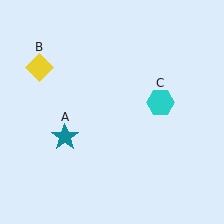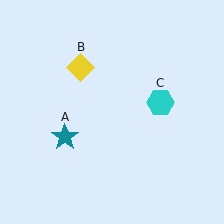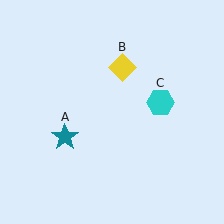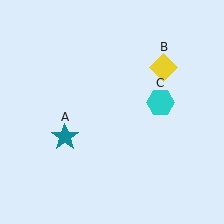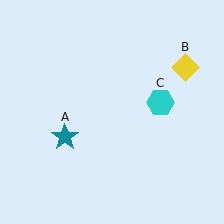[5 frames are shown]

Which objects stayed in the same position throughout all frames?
Teal star (object A) and cyan hexagon (object C) remained stationary.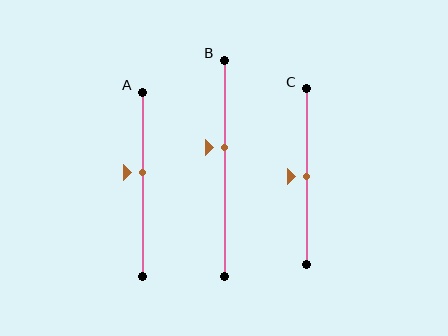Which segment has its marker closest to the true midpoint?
Segment C has its marker closest to the true midpoint.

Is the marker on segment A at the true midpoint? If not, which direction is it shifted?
No, the marker on segment A is shifted upward by about 6% of the segment length.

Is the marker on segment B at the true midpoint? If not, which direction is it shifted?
No, the marker on segment B is shifted upward by about 9% of the segment length.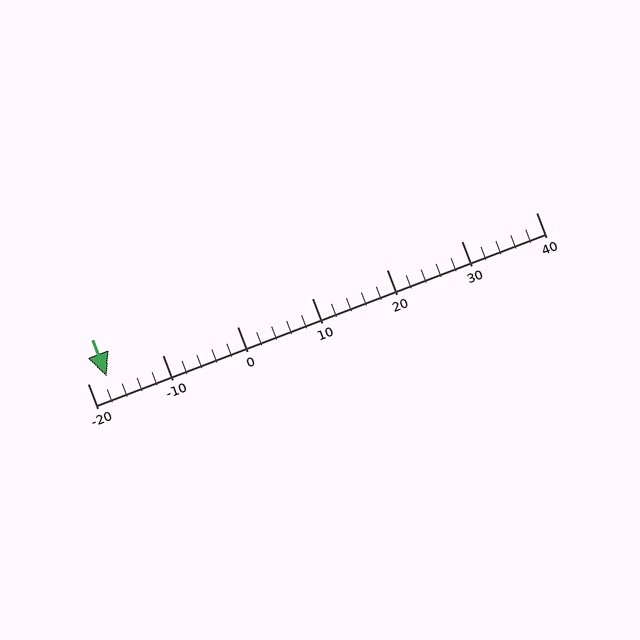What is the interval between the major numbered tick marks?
The major tick marks are spaced 10 units apart.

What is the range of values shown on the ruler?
The ruler shows values from -20 to 40.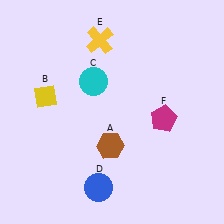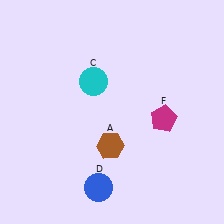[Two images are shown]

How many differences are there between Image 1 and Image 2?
There are 2 differences between the two images.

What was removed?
The yellow cross (E), the yellow diamond (B) were removed in Image 2.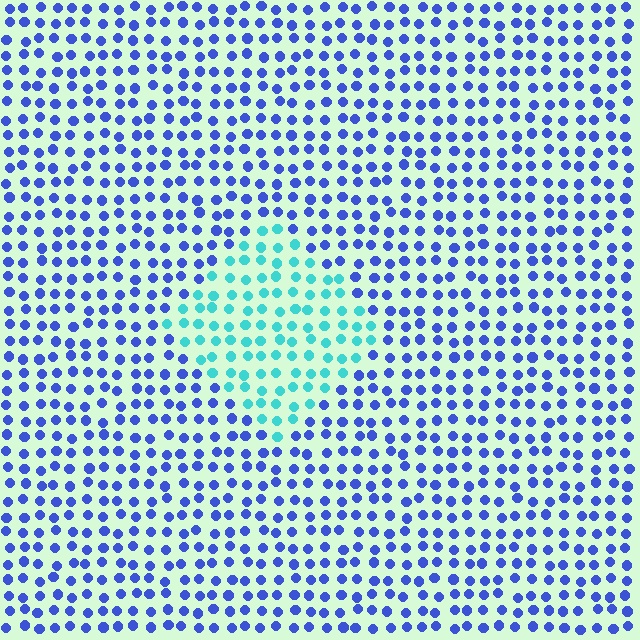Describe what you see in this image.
The image is filled with small blue elements in a uniform arrangement. A diamond-shaped region is visible where the elements are tinted to a slightly different hue, forming a subtle color boundary.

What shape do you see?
I see a diamond.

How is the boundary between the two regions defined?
The boundary is defined purely by a slight shift in hue (about 53 degrees). Spacing, size, and orientation are identical on both sides.